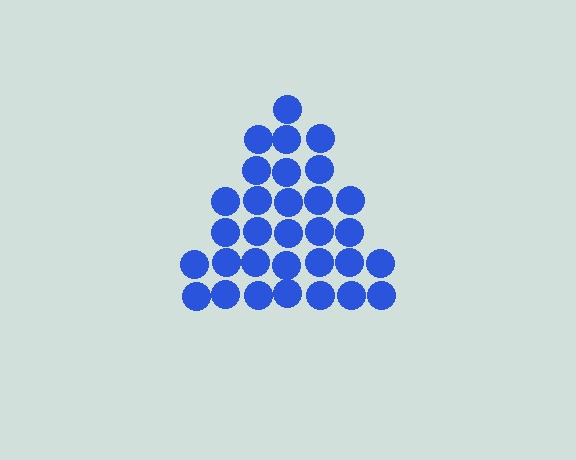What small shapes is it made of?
It is made of small circles.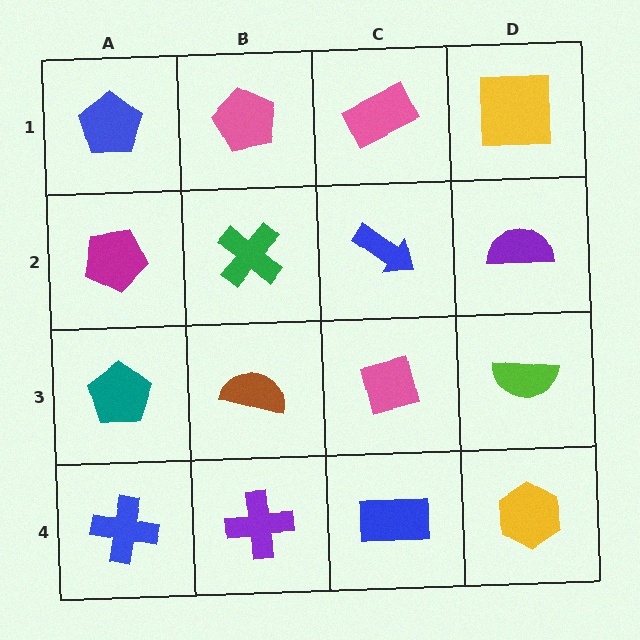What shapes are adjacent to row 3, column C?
A blue arrow (row 2, column C), a blue rectangle (row 4, column C), a brown semicircle (row 3, column B), a lime semicircle (row 3, column D).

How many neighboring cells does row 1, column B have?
3.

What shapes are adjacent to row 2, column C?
A pink rectangle (row 1, column C), a pink diamond (row 3, column C), a green cross (row 2, column B), a purple semicircle (row 2, column D).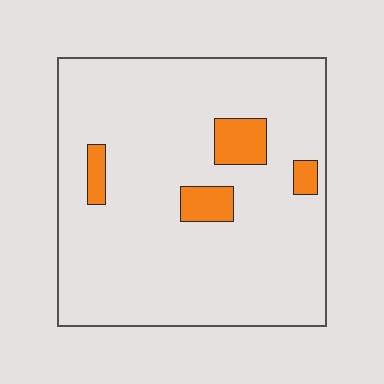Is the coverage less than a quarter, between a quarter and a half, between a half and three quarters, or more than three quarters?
Less than a quarter.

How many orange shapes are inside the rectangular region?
4.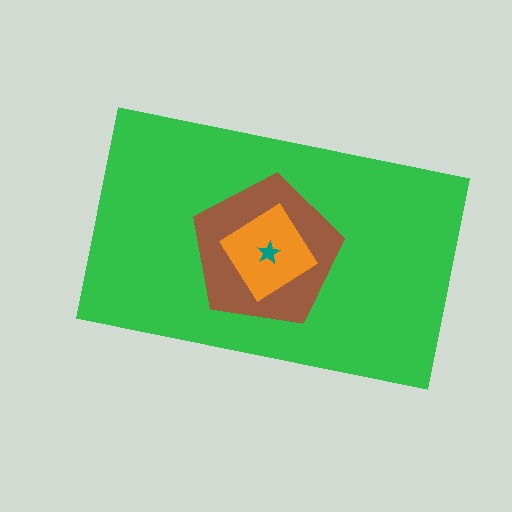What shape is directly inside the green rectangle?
The brown pentagon.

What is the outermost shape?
The green rectangle.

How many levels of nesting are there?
4.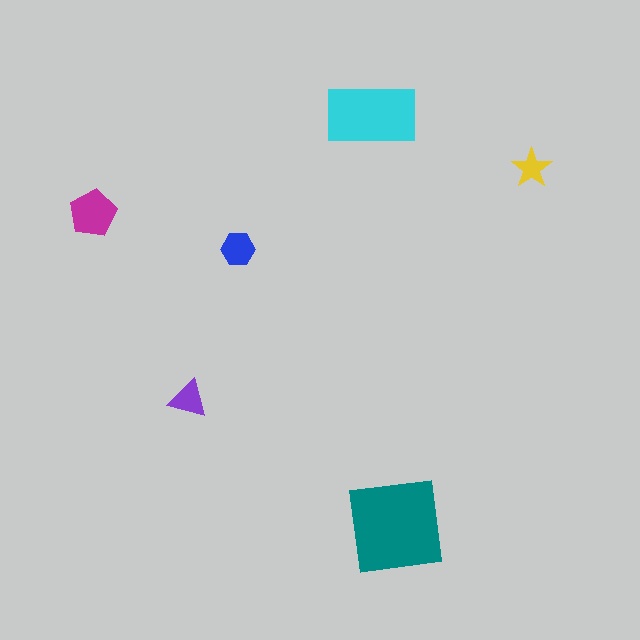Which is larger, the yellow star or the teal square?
The teal square.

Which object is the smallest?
The yellow star.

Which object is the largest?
The teal square.